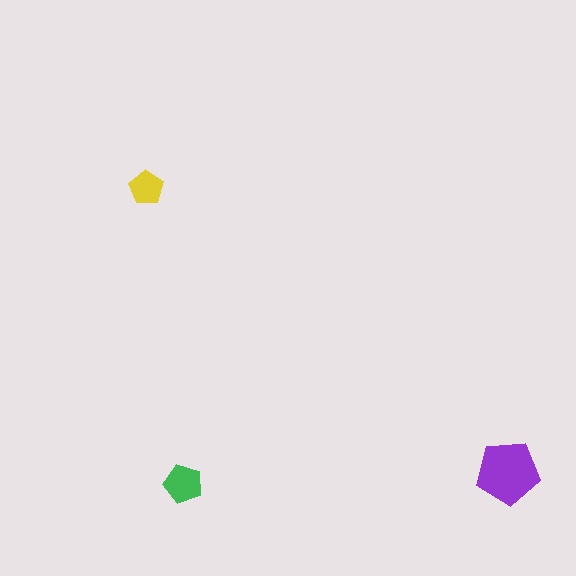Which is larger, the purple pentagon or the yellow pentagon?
The purple one.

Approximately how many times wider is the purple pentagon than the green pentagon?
About 1.5 times wider.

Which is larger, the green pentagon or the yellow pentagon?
The green one.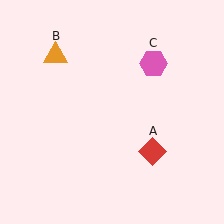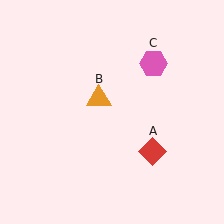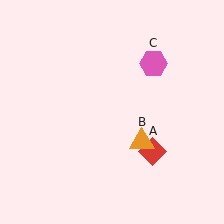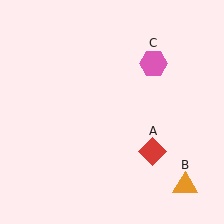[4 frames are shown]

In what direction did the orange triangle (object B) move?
The orange triangle (object B) moved down and to the right.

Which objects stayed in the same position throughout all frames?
Red diamond (object A) and pink hexagon (object C) remained stationary.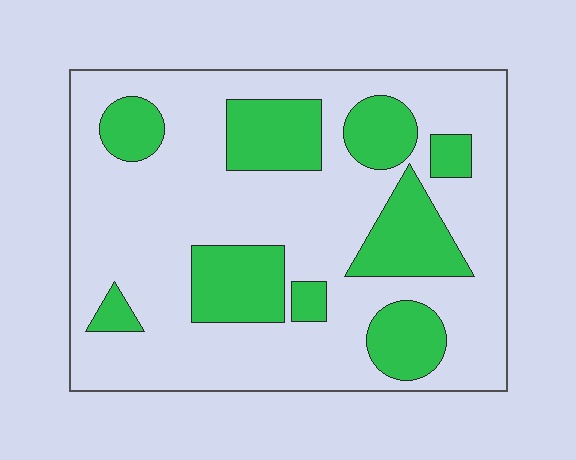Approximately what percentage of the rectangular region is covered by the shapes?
Approximately 30%.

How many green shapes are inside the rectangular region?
9.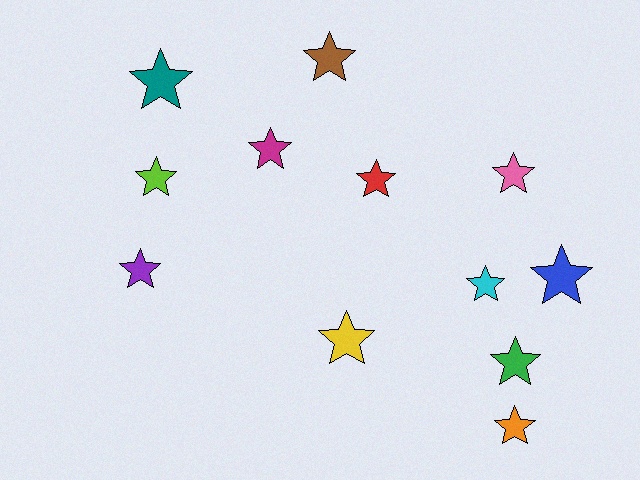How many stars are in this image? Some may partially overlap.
There are 12 stars.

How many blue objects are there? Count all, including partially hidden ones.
There is 1 blue object.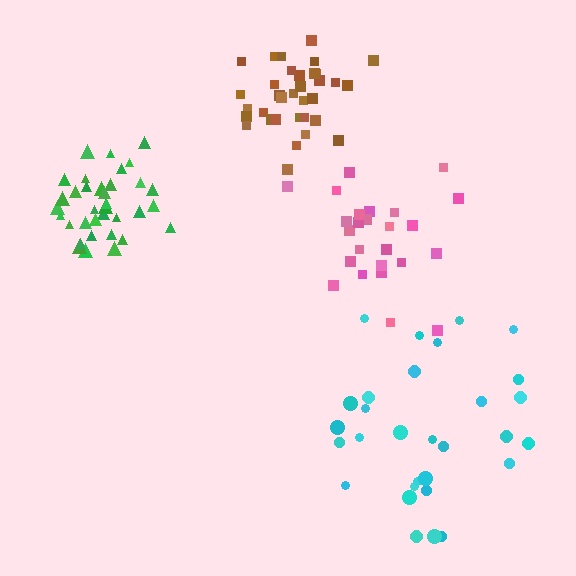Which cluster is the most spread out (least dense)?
Cyan.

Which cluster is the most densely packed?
Green.